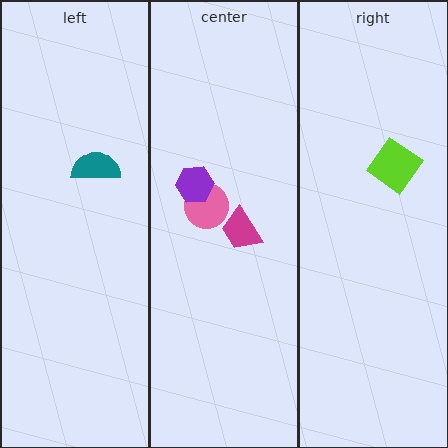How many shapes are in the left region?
1.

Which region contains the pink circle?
The center region.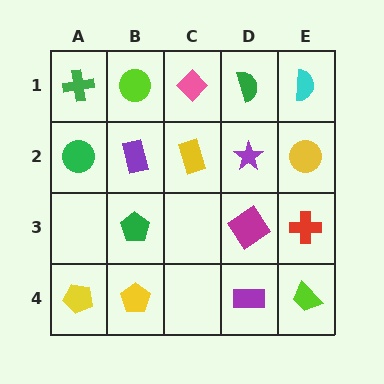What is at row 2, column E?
A yellow circle.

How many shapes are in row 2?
5 shapes.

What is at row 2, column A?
A green circle.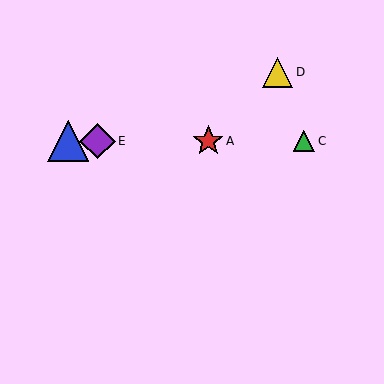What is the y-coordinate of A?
Object A is at y≈141.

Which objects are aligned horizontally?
Objects A, B, C, E are aligned horizontally.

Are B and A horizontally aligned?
Yes, both are at y≈141.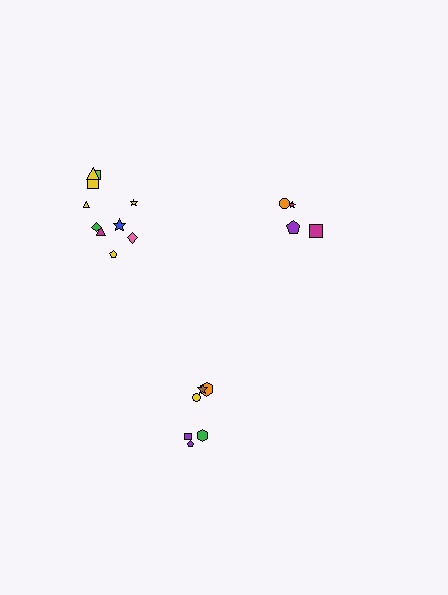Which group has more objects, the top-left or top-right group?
The top-left group.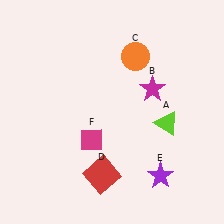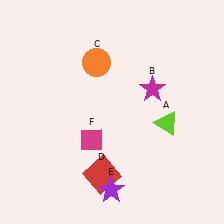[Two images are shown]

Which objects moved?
The objects that moved are: the orange circle (C), the purple star (E).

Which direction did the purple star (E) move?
The purple star (E) moved left.